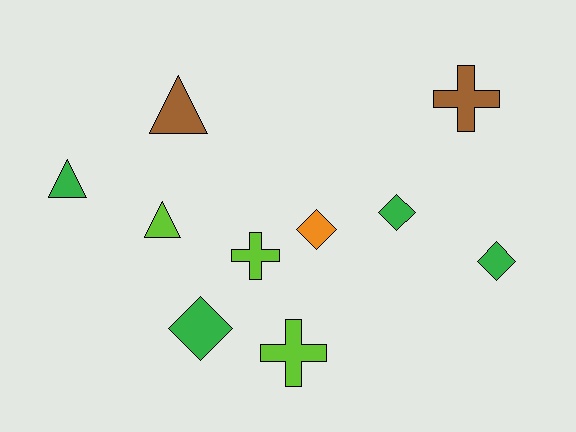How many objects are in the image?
There are 10 objects.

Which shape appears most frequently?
Diamond, with 4 objects.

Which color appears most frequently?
Green, with 4 objects.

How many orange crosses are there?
There are no orange crosses.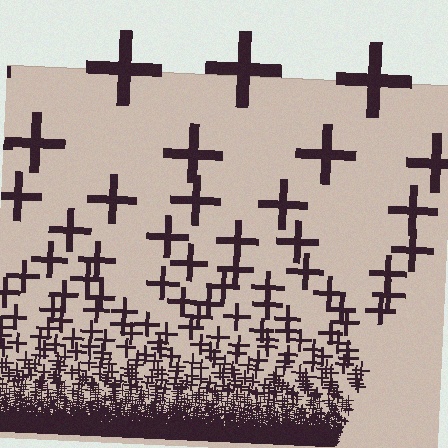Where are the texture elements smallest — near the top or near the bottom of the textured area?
Near the bottom.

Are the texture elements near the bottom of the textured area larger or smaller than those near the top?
Smaller. The gradient is inverted — elements near the bottom are smaller and denser.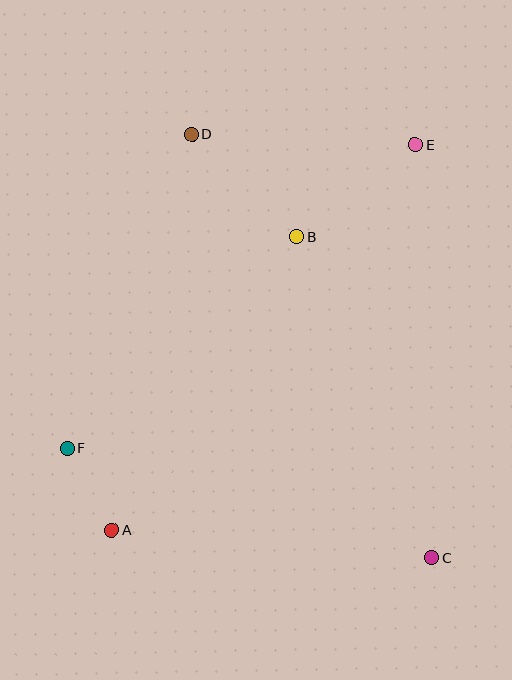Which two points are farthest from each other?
Points A and E are farthest from each other.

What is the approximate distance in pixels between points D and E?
The distance between D and E is approximately 224 pixels.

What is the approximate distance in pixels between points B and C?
The distance between B and C is approximately 348 pixels.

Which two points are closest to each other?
Points A and F are closest to each other.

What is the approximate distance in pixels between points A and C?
The distance between A and C is approximately 321 pixels.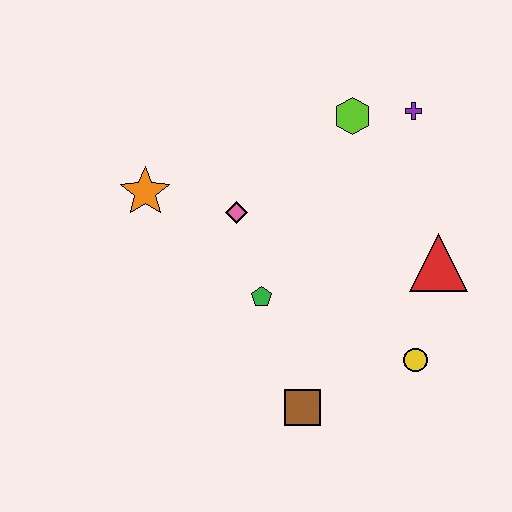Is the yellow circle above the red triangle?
No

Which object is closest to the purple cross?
The lime hexagon is closest to the purple cross.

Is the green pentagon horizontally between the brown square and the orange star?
Yes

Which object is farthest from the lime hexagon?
The brown square is farthest from the lime hexagon.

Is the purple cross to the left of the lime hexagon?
No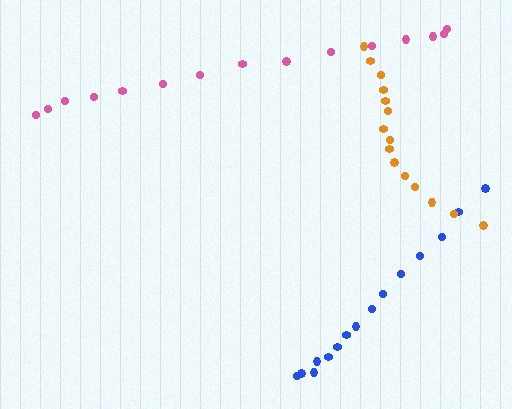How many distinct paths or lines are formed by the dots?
There are 3 distinct paths.